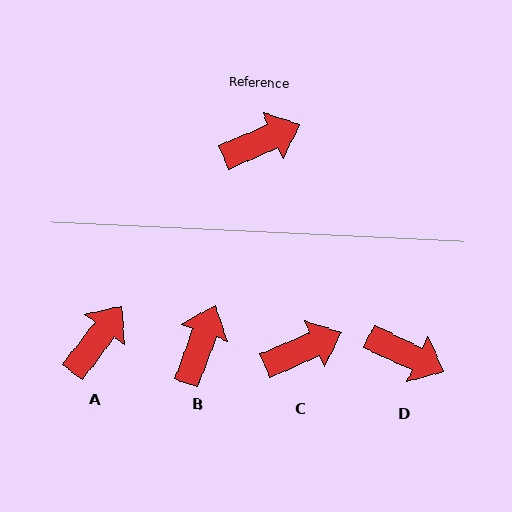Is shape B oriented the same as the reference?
No, it is off by about 46 degrees.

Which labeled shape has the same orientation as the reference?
C.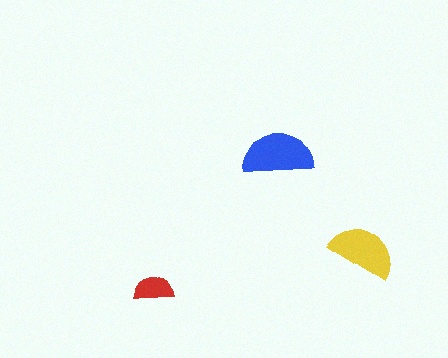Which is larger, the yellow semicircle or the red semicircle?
The yellow one.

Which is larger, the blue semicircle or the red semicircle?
The blue one.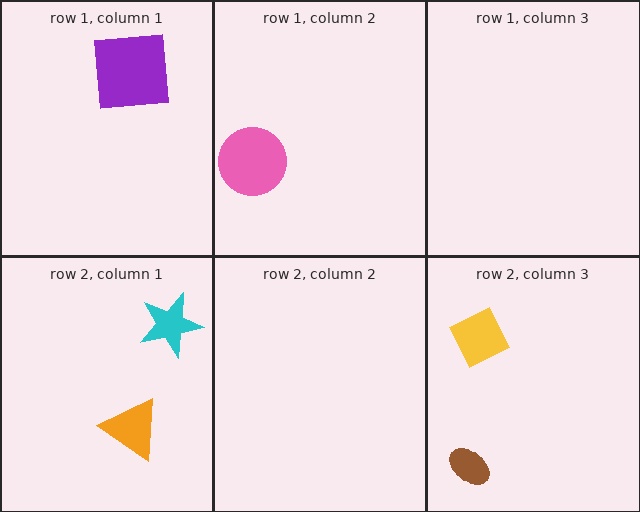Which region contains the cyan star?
The row 2, column 1 region.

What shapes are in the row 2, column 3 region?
The yellow diamond, the brown ellipse.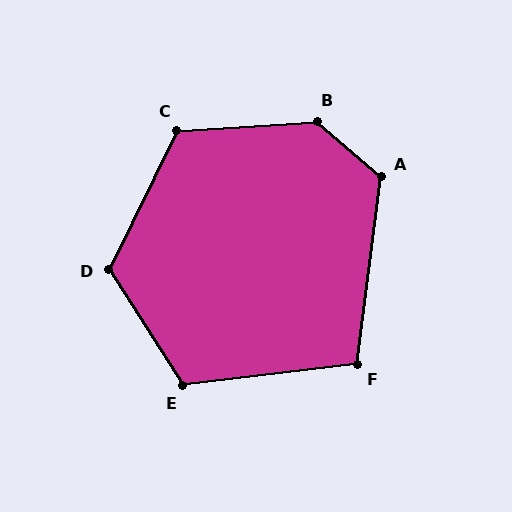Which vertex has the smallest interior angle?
F, at approximately 104 degrees.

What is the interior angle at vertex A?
Approximately 124 degrees (obtuse).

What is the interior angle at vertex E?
Approximately 116 degrees (obtuse).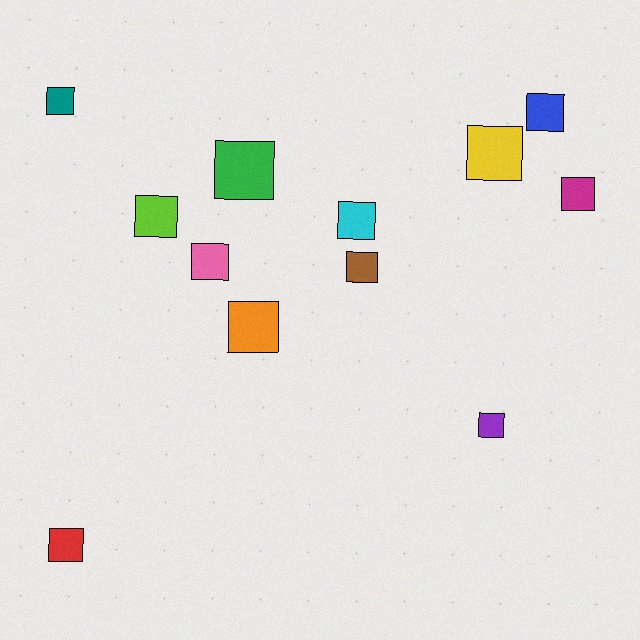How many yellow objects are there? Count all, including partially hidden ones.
There is 1 yellow object.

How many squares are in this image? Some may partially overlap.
There are 12 squares.